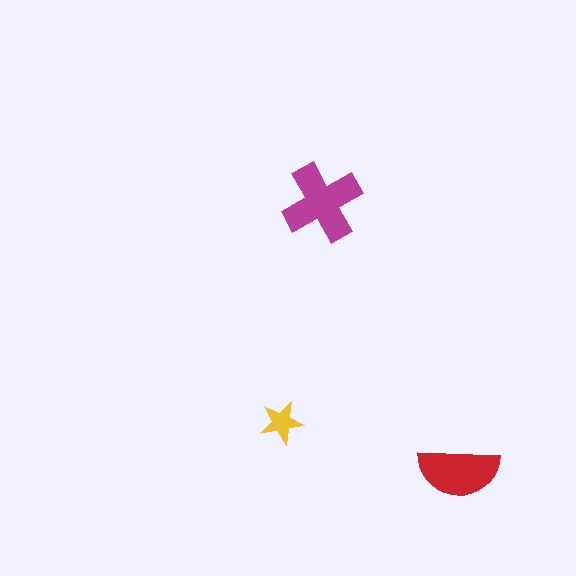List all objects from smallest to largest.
The yellow star, the red semicircle, the magenta cross.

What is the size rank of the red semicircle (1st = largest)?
2nd.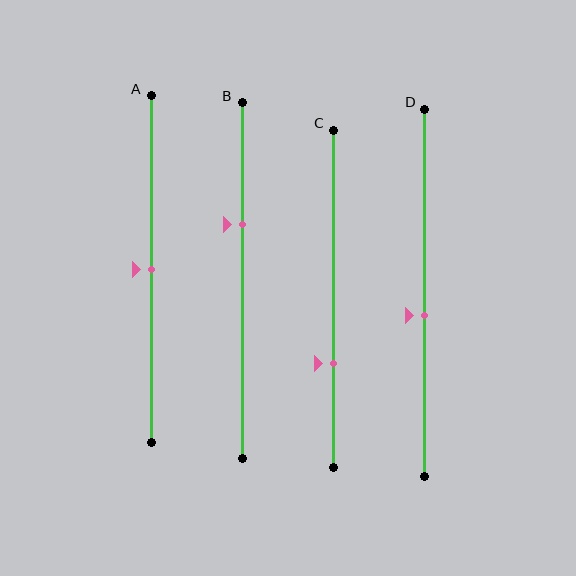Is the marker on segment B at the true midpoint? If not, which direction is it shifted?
No, the marker on segment B is shifted upward by about 16% of the segment length.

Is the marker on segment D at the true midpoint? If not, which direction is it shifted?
No, the marker on segment D is shifted downward by about 6% of the segment length.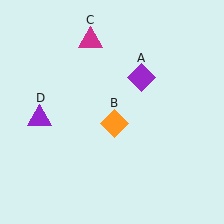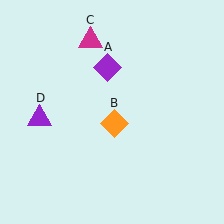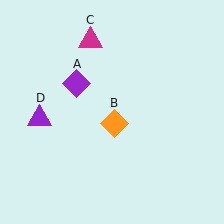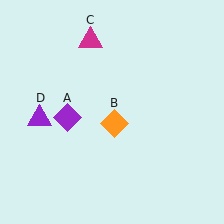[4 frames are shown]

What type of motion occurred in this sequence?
The purple diamond (object A) rotated counterclockwise around the center of the scene.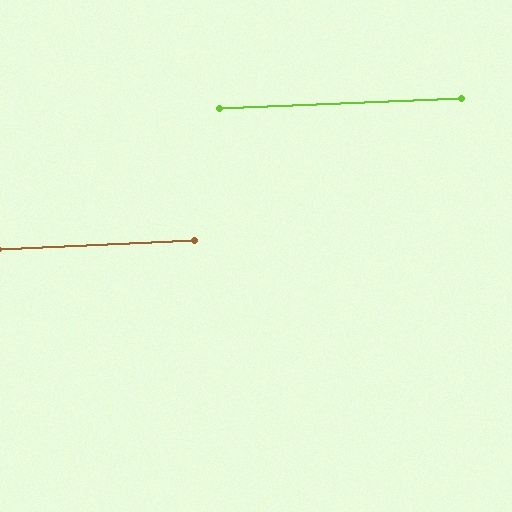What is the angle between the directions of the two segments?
Approximately 0 degrees.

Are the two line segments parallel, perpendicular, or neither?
Parallel — their directions differ by only 0.5°.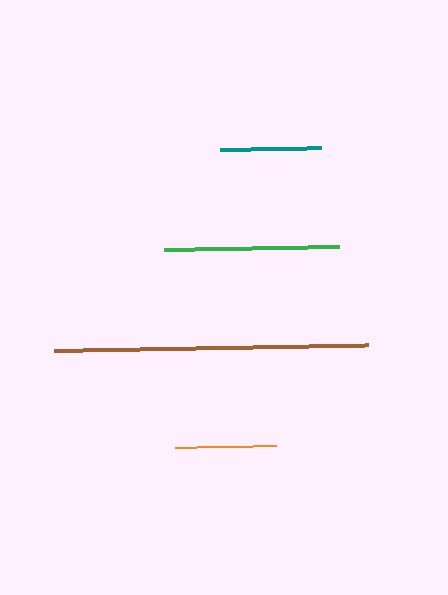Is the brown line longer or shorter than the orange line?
The brown line is longer than the orange line.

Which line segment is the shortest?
The teal line is the shortest at approximately 100 pixels.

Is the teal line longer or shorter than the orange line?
The orange line is longer than the teal line.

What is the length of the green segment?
The green segment is approximately 175 pixels long.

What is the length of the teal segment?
The teal segment is approximately 100 pixels long.